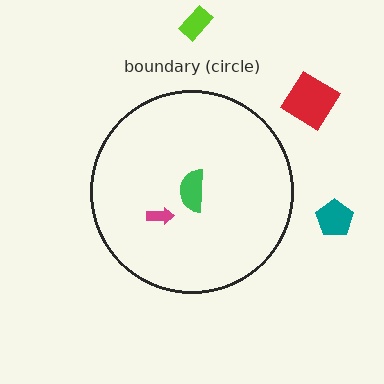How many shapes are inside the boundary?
2 inside, 3 outside.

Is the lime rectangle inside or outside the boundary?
Outside.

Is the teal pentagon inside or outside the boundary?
Outside.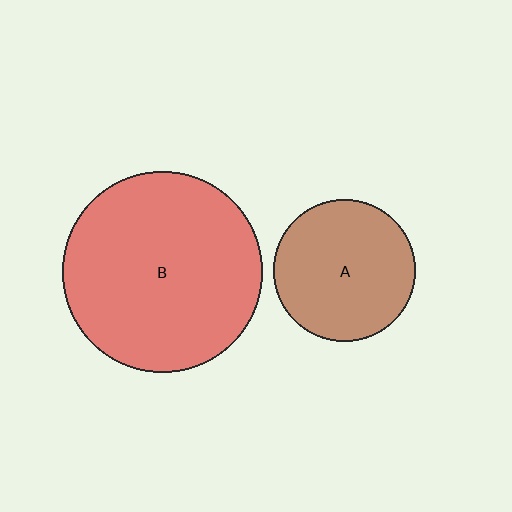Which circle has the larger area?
Circle B (red).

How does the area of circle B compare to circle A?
Approximately 2.0 times.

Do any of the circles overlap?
No, none of the circles overlap.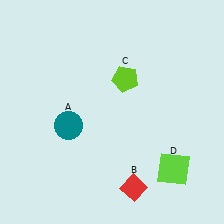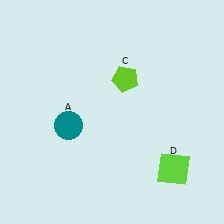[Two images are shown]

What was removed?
The red diamond (B) was removed in Image 2.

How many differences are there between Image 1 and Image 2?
There is 1 difference between the two images.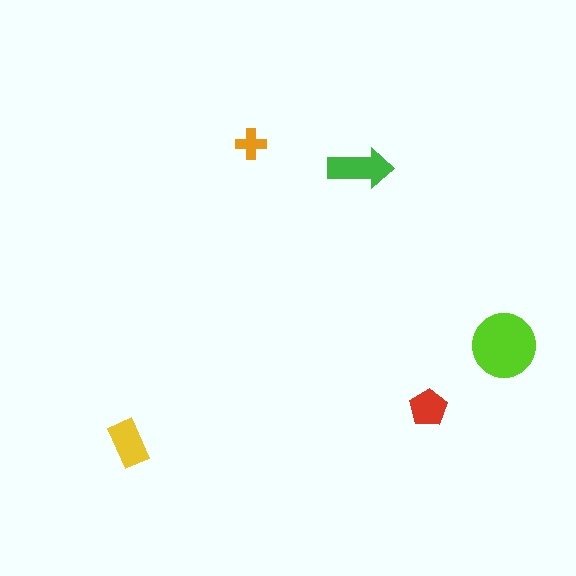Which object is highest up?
The orange cross is topmost.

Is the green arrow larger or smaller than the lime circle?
Smaller.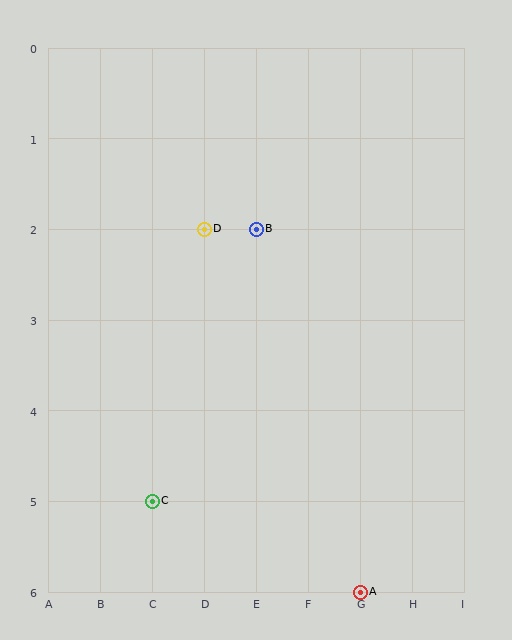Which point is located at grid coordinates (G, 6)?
Point A is at (G, 6).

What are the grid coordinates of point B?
Point B is at grid coordinates (E, 2).